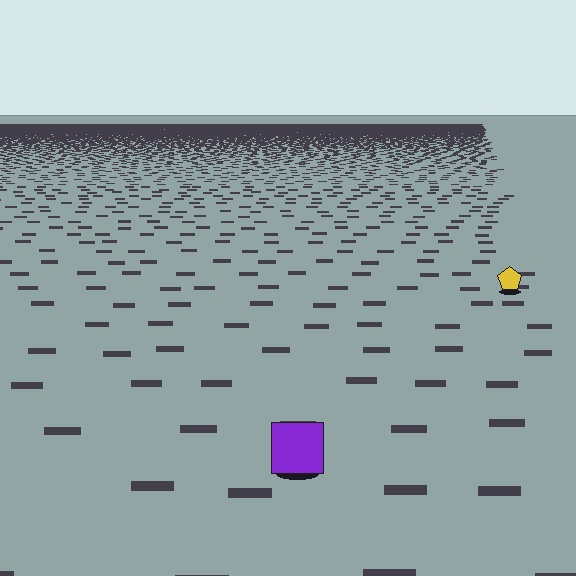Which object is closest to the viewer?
The purple square is closest. The texture marks near it are larger and more spread out.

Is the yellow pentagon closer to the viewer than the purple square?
No. The purple square is closer — you can tell from the texture gradient: the ground texture is coarser near it.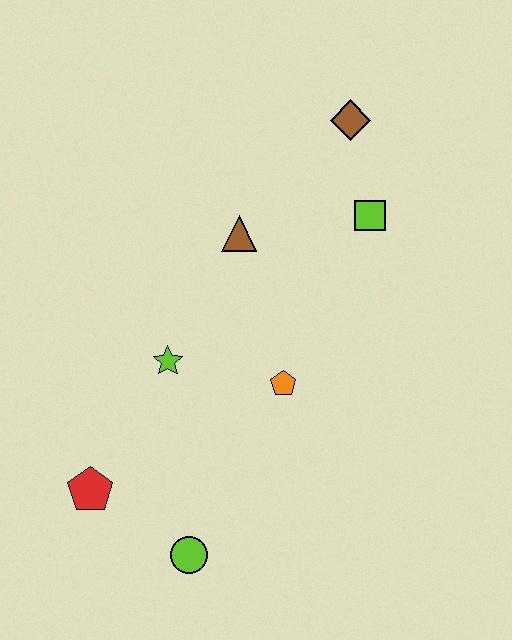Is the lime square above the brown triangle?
Yes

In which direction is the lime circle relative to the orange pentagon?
The lime circle is below the orange pentagon.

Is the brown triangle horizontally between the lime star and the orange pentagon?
Yes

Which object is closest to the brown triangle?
The lime square is closest to the brown triangle.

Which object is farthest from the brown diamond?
The lime circle is farthest from the brown diamond.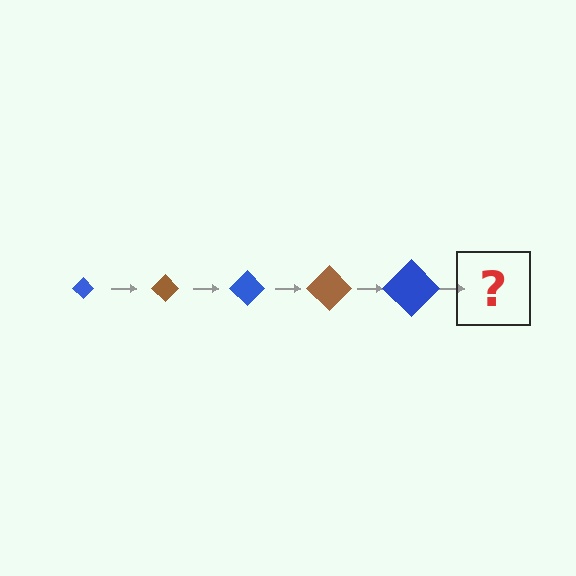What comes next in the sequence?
The next element should be a brown diamond, larger than the previous one.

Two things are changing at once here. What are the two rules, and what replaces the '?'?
The two rules are that the diamond grows larger each step and the color cycles through blue and brown. The '?' should be a brown diamond, larger than the previous one.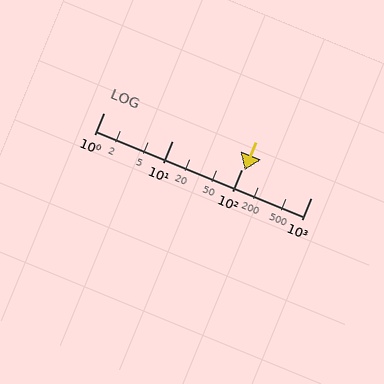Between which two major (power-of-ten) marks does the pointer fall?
The pointer is between 100 and 1000.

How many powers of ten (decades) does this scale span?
The scale spans 3 decades, from 1 to 1000.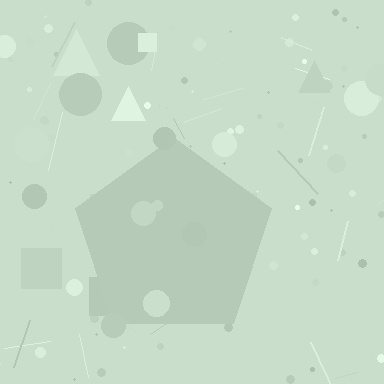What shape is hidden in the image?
A pentagon is hidden in the image.